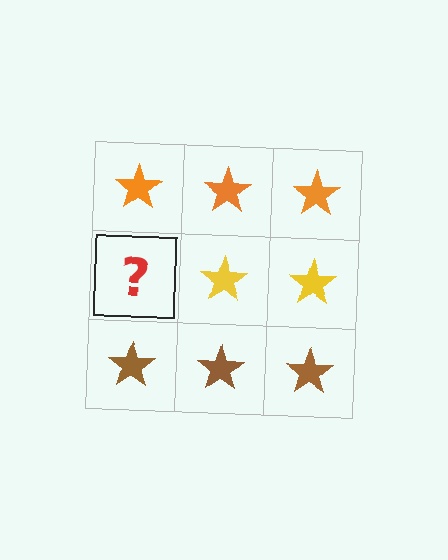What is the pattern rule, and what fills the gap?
The rule is that each row has a consistent color. The gap should be filled with a yellow star.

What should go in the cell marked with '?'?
The missing cell should contain a yellow star.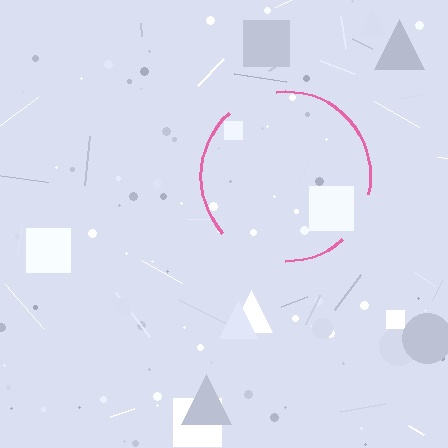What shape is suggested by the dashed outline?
The dashed outline suggests a circle.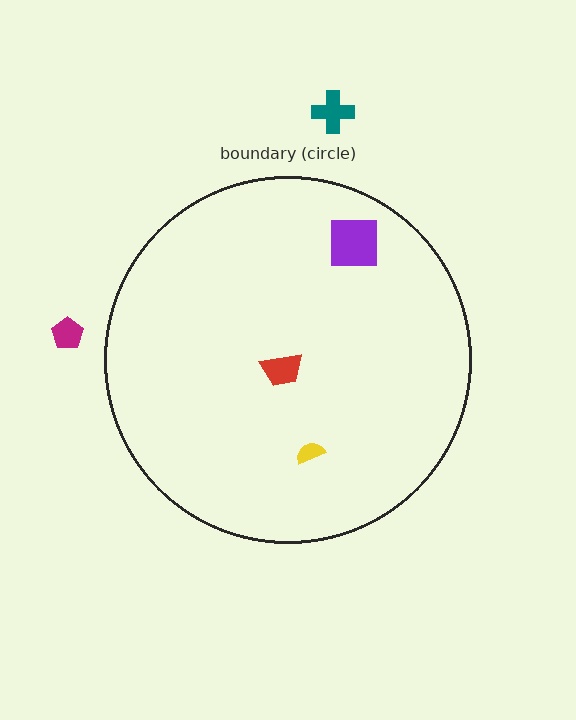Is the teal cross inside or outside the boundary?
Outside.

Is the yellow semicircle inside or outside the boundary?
Inside.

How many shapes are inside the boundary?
3 inside, 2 outside.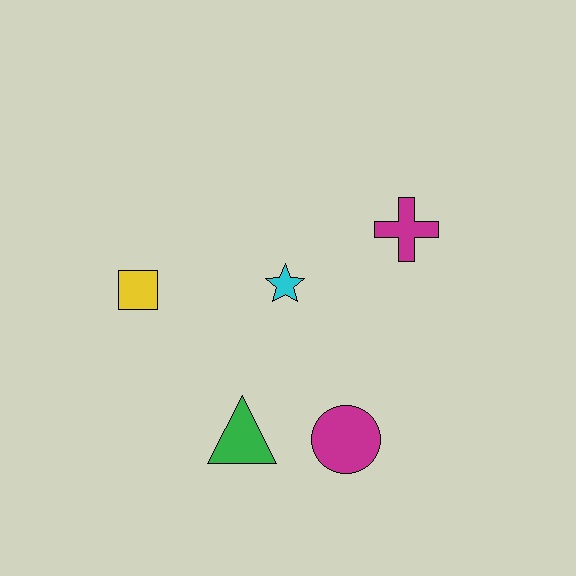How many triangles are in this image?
There is 1 triangle.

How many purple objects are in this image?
There are no purple objects.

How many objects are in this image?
There are 5 objects.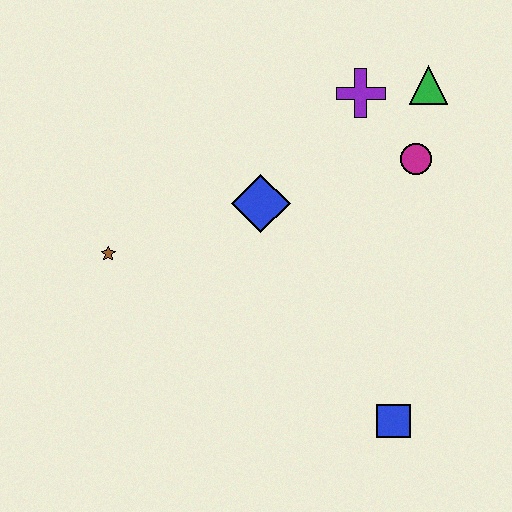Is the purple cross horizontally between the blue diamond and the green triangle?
Yes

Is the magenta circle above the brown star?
Yes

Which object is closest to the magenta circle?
The green triangle is closest to the magenta circle.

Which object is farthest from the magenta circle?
The brown star is farthest from the magenta circle.